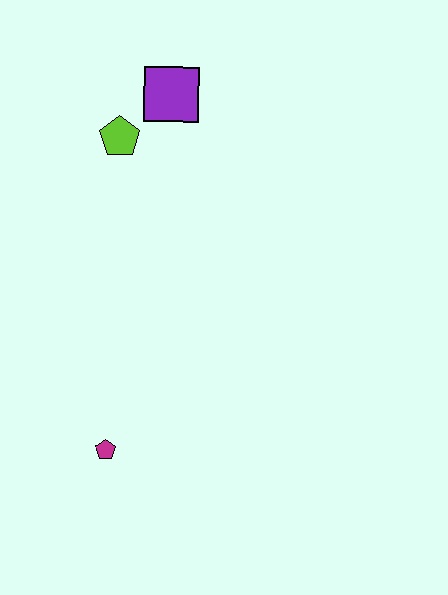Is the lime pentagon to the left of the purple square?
Yes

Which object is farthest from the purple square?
The magenta pentagon is farthest from the purple square.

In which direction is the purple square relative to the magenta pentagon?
The purple square is above the magenta pentagon.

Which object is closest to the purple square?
The lime pentagon is closest to the purple square.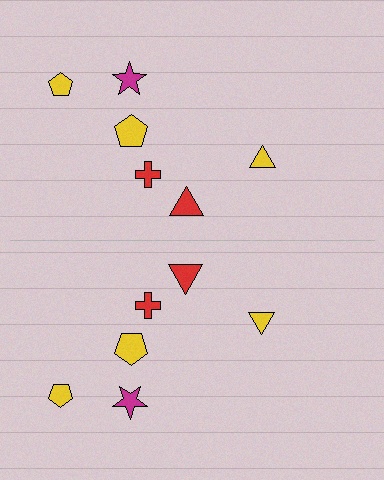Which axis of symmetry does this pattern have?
The pattern has a horizontal axis of symmetry running through the center of the image.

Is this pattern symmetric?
Yes, this pattern has bilateral (reflection) symmetry.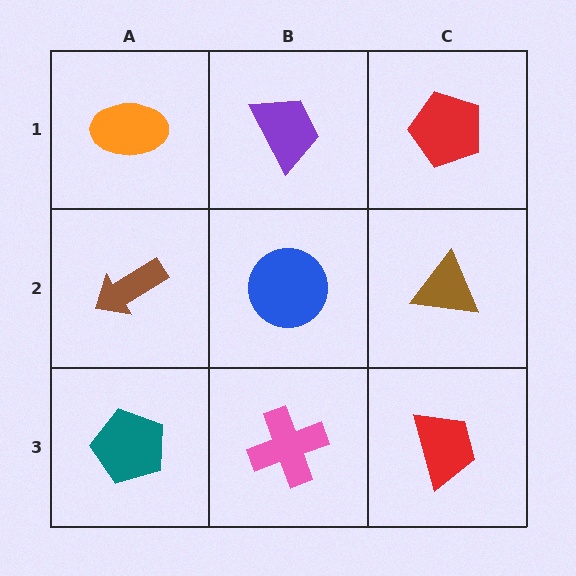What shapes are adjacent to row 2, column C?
A red pentagon (row 1, column C), a red trapezoid (row 3, column C), a blue circle (row 2, column B).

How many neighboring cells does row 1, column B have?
3.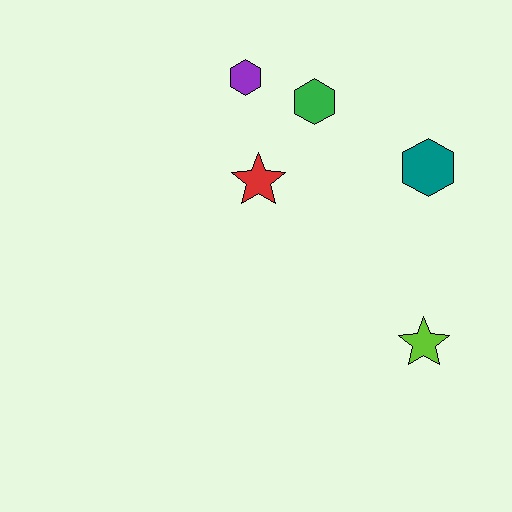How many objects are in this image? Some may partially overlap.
There are 5 objects.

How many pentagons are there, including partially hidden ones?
There are no pentagons.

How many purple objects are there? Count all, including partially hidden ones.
There is 1 purple object.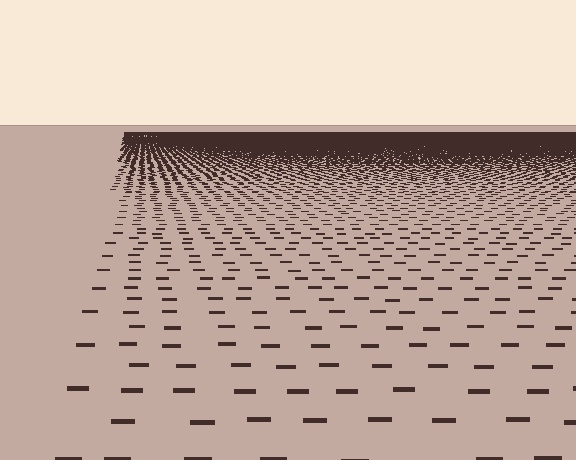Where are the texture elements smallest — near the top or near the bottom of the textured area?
Near the top.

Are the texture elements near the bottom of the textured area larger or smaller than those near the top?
Larger. Near the bottom, elements are closer to the viewer and appear at a bigger on-screen size.